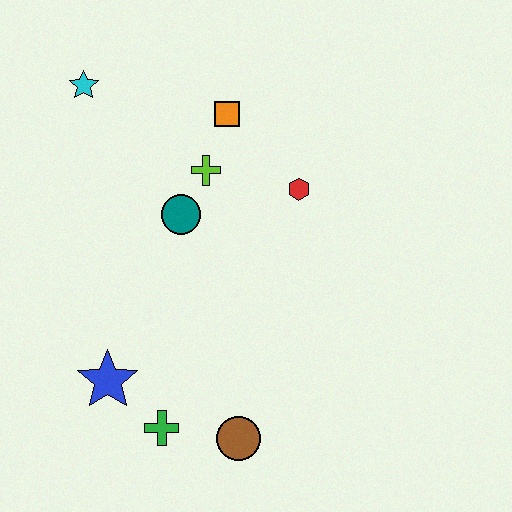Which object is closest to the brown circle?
The green cross is closest to the brown circle.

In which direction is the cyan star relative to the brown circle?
The cyan star is above the brown circle.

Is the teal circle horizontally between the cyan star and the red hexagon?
Yes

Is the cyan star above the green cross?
Yes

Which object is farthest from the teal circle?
The brown circle is farthest from the teal circle.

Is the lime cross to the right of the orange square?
No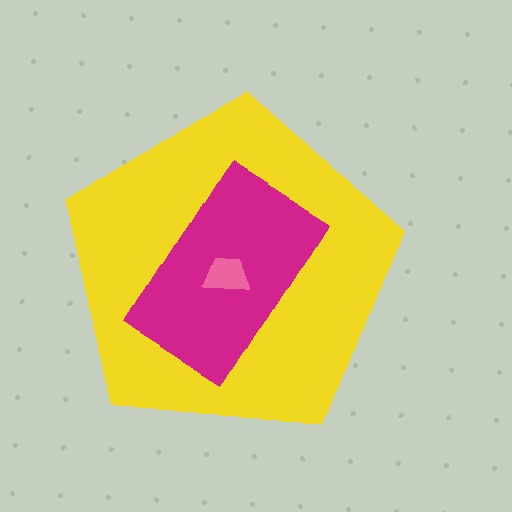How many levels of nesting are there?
3.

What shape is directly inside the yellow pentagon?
The magenta rectangle.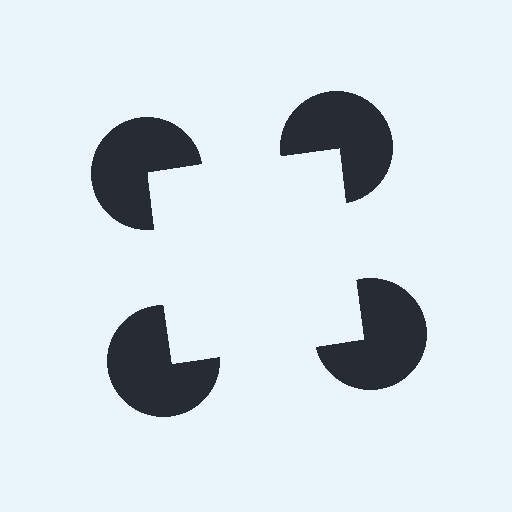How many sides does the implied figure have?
4 sides.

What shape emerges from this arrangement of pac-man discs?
An illusory square — its edges are inferred from the aligned wedge cuts in the pac-man discs, not physically drawn.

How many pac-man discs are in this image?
There are 4 — one at each vertex of the illusory square.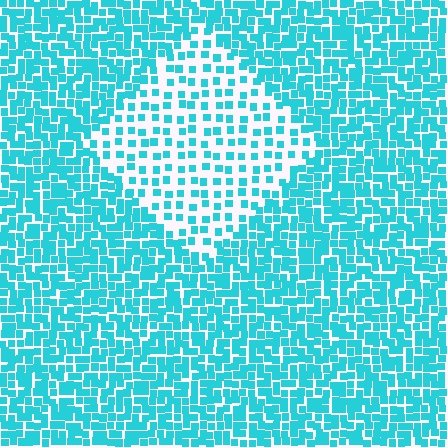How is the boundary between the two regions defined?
The boundary is defined by a change in element density (approximately 2.3x ratio). All elements are the same color, size, and shape.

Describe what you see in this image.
The image contains small cyan elements arranged at two different densities. A diamond-shaped region is visible where the elements are less densely packed than the surrounding area.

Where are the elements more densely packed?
The elements are more densely packed outside the diamond boundary.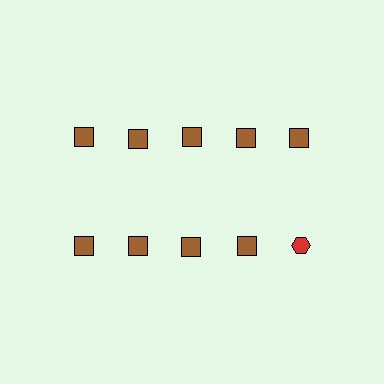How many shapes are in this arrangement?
There are 10 shapes arranged in a grid pattern.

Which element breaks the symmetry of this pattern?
The red hexagon in the second row, rightmost column breaks the symmetry. All other shapes are brown squares.